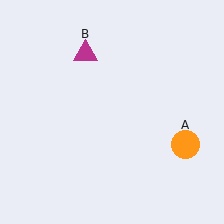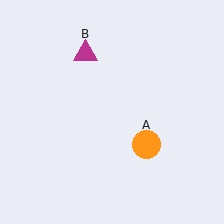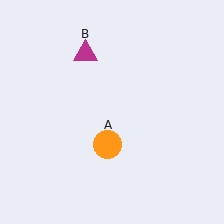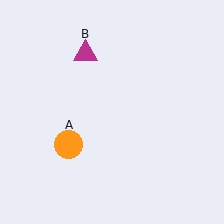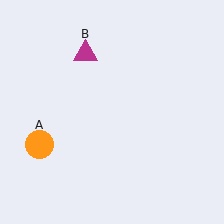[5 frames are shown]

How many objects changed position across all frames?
1 object changed position: orange circle (object A).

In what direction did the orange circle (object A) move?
The orange circle (object A) moved left.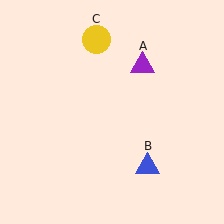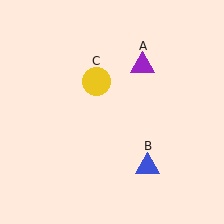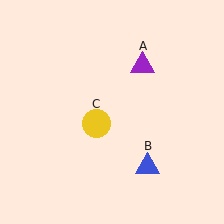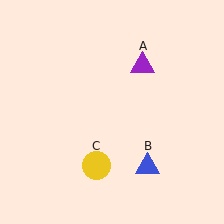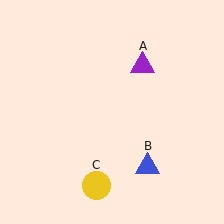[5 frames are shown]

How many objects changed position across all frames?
1 object changed position: yellow circle (object C).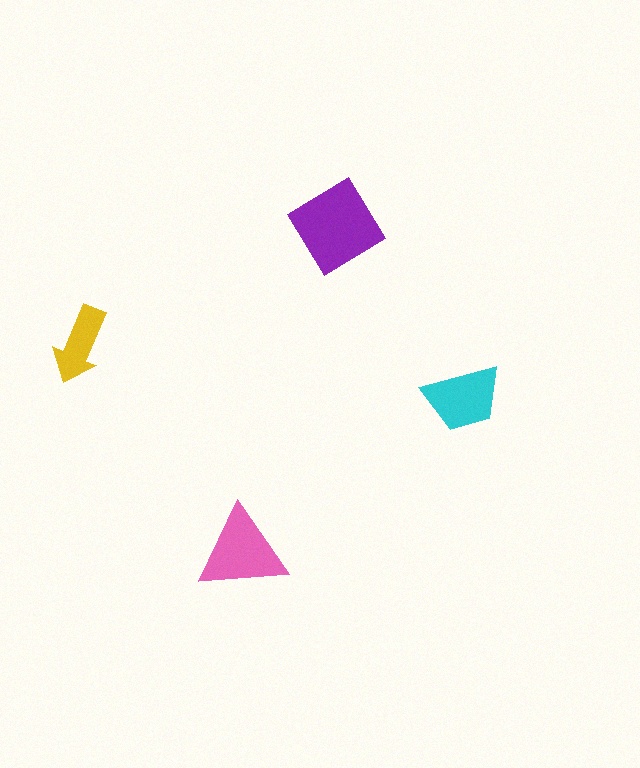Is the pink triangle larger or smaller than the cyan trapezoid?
Larger.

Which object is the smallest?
The yellow arrow.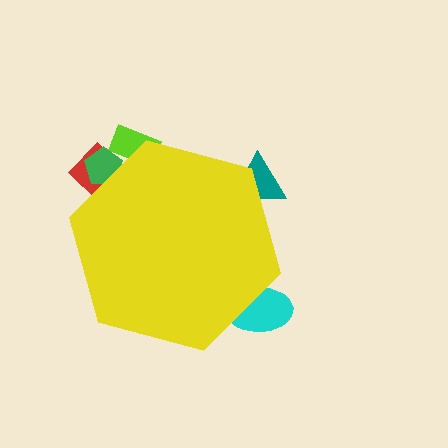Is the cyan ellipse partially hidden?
Yes, the cyan ellipse is partially hidden behind the yellow hexagon.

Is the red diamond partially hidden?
Yes, the red diamond is partially hidden behind the yellow hexagon.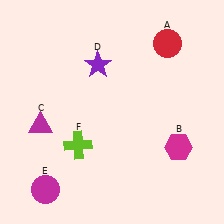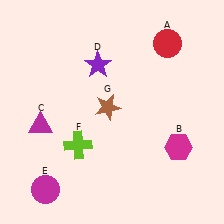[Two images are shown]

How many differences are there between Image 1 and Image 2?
There is 1 difference between the two images.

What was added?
A brown star (G) was added in Image 2.